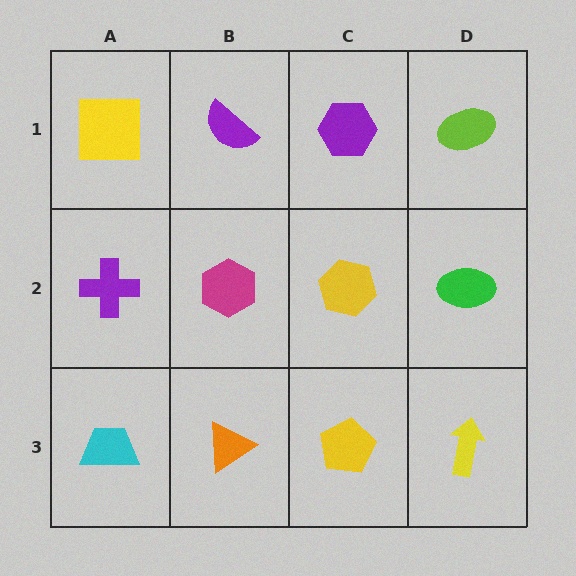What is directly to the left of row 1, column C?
A purple semicircle.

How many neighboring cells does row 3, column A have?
2.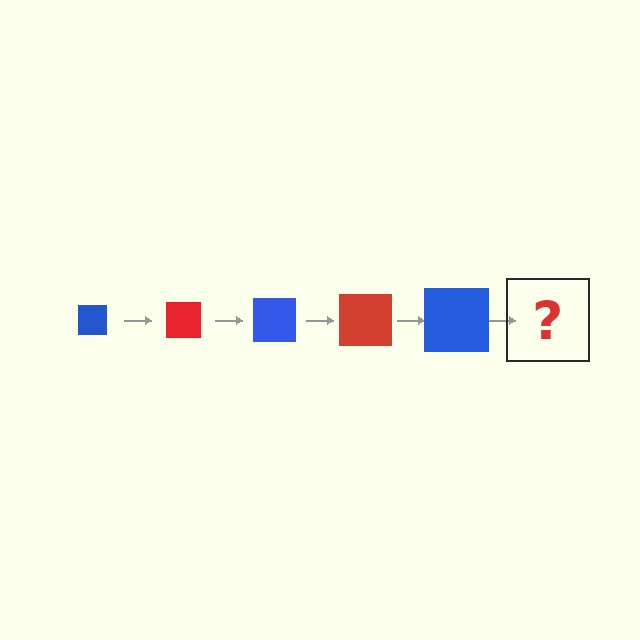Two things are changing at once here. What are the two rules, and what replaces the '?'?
The two rules are that the square grows larger each step and the color cycles through blue and red. The '?' should be a red square, larger than the previous one.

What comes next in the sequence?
The next element should be a red square, larger than the previous one.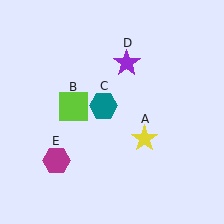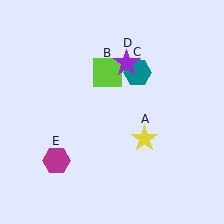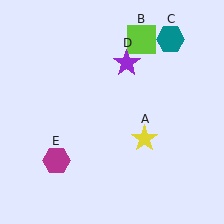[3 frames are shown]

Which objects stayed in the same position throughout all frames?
Yellow star (object A) and purple star (object D) and magenta hexagon (object E) remained stationary.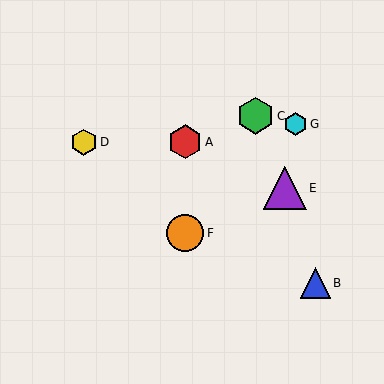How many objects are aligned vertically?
2 objects (A, F) are aligned vertically.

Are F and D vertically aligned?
No, F is at x≈185 and D is at x≈84.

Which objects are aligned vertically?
Objects A, F are aligned vertically.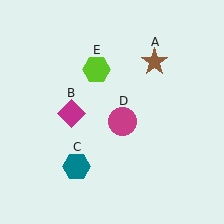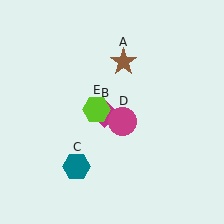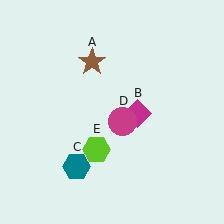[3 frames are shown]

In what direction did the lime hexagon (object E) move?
The lime hexagon (object E) moved down.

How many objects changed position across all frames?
3 objects changed position: brown star (object A), magenta diamond (object B), lime hexagon (object E).